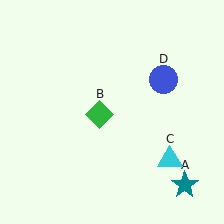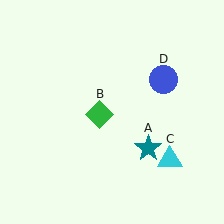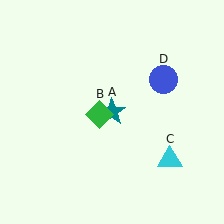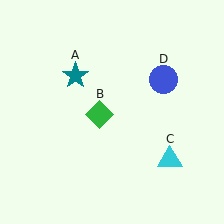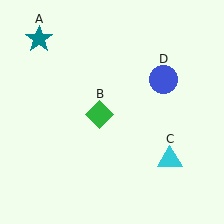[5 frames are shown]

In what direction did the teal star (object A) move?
The teal star (object A) moved up and to the left.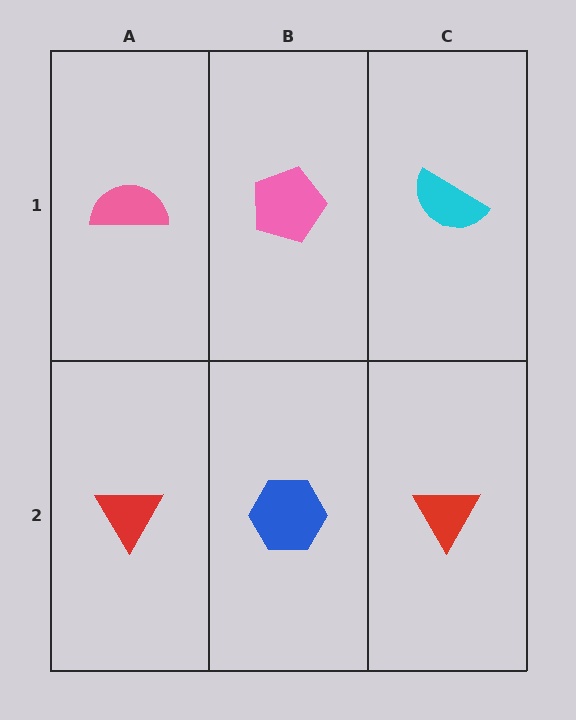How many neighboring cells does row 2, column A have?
2.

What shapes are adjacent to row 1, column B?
A blue hexagon (row 2, column B), a pink semicircle (row 1, column A), a cyan semicircle (row 1, column C).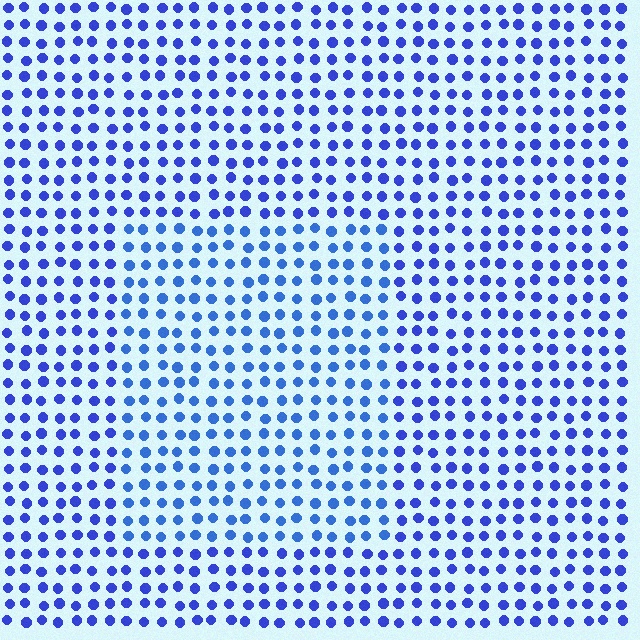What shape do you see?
I see a rectangle.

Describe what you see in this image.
The image is filled with small blue elements in a uniform arrangement. A rectangle-shaped region is visible where the elements are tinted to a slightly different hue, forming a subtle color boundary.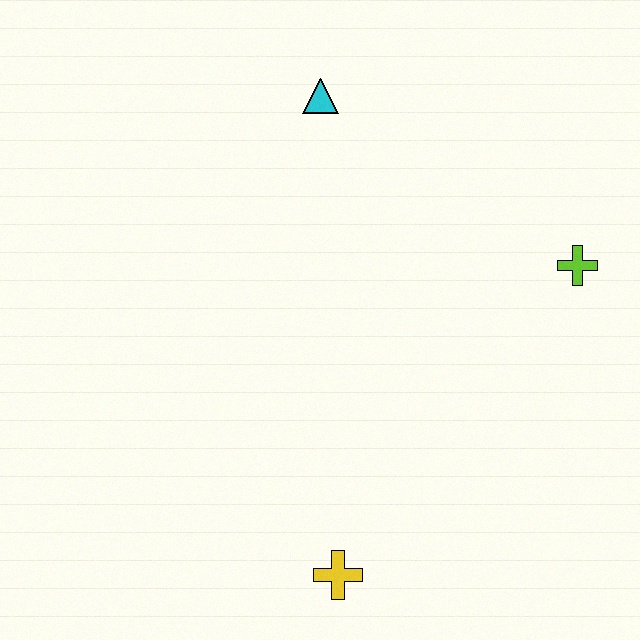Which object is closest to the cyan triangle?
The lime cross is closest to the cyan triangle.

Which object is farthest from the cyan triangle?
The yellow cross is farthest from the cyan triangle.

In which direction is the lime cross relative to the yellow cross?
The lime cross is above the yellow cross.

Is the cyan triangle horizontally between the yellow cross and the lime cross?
No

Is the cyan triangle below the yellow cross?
No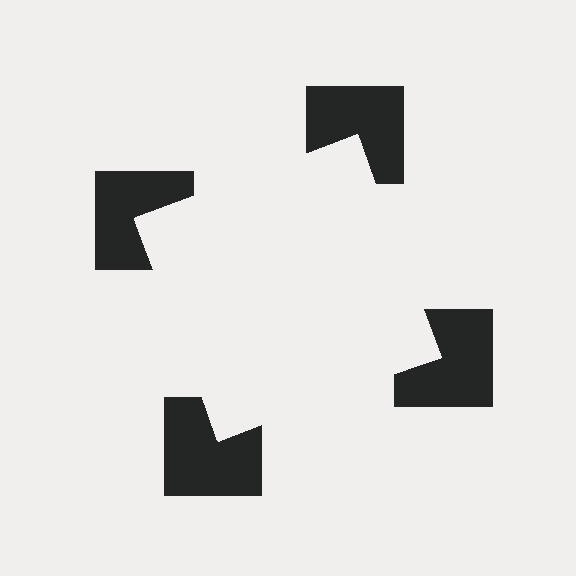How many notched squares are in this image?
There are 4 — one at each vertex of the illusory square.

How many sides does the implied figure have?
4 sides.